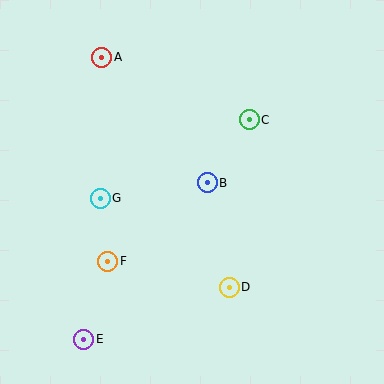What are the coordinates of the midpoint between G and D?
The midpoint between G and D is at (165, 243).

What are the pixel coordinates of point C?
Point C is at (249, 120).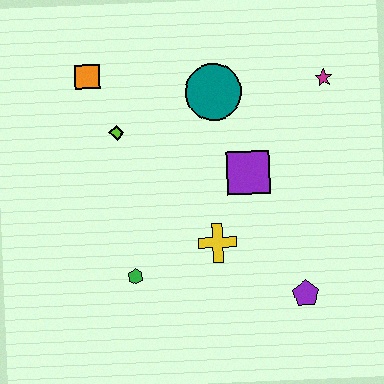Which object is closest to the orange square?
The lime diamond is closest to the orange square.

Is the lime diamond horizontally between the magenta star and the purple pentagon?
No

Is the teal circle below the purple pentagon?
No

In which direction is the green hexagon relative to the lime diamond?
The green hexagon is below the lime diamond.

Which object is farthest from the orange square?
The purple pentagon is farthest from the orange square.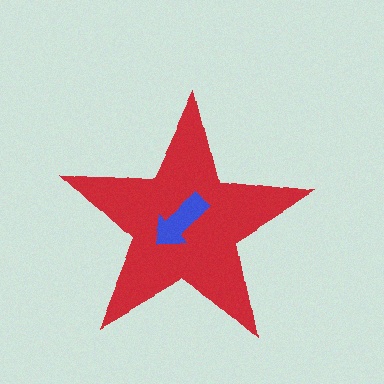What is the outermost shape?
The red star.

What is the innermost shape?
The blue arrow.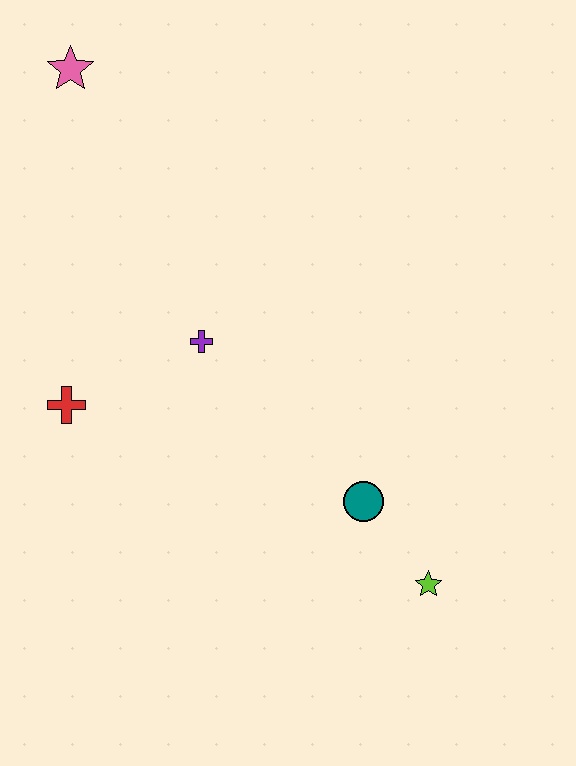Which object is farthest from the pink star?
The lime star is farthest from the pink star.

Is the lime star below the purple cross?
Yes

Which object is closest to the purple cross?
The red cross is closest to the purple cross.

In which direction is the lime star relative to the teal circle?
The lime star is below the teal circle.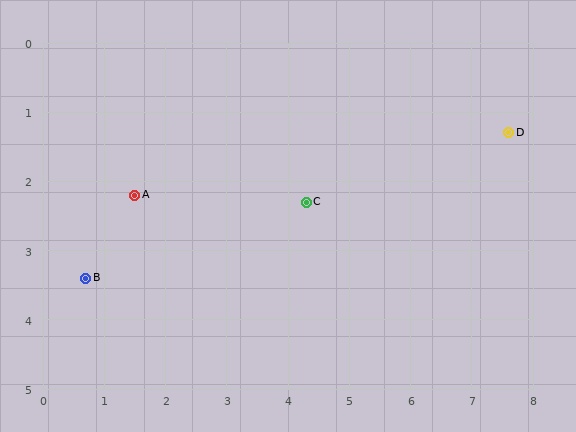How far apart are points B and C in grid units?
Points B and C are about 3.8 grid units apart.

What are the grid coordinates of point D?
Point D is at approximately (7.6, 1.3).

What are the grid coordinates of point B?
Point B is at approximately (0.7, 3.4).